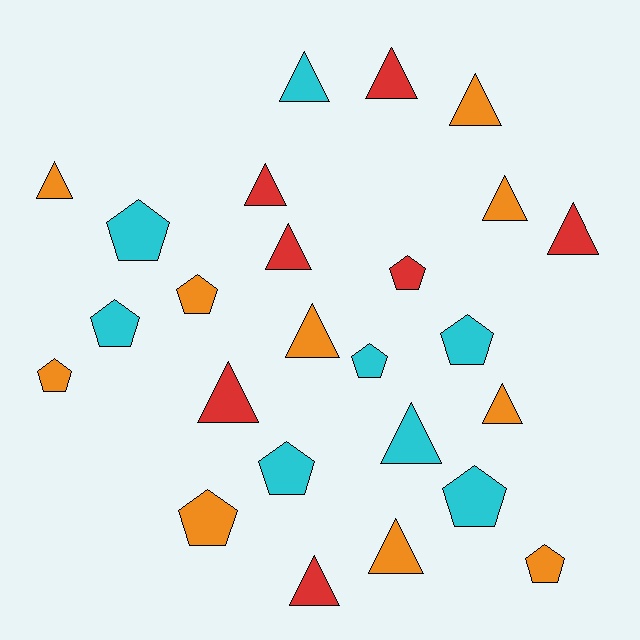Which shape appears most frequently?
Triangle, with 14 objects.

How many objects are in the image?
There are 25 objects.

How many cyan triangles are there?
There are 2 cyan triangles.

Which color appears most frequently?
Orange, with 10 objects.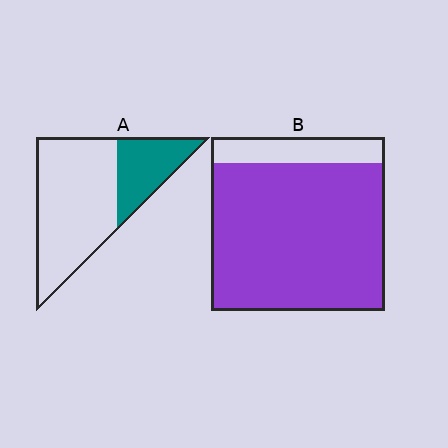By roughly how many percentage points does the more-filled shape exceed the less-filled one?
By roughly 55 percentage points (B over A).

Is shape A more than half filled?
No.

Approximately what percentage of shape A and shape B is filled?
A is approximately 30% and B is approximately 85%.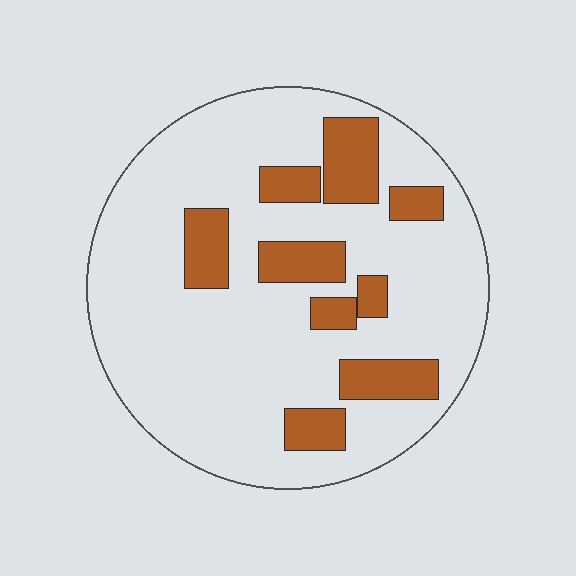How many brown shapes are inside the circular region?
9.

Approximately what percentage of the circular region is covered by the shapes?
Approximately 20%.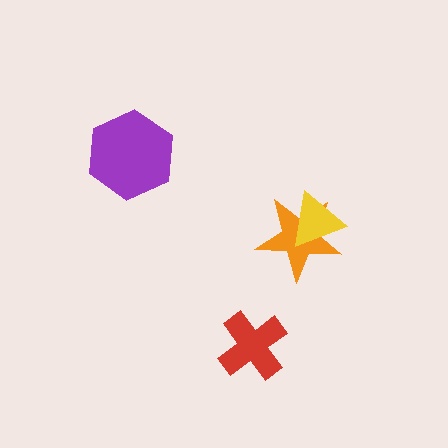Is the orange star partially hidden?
Yes, it is partially covered by another shape.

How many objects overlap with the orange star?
1 object overlaps with the orange star.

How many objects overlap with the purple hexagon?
0 objects overlap with the purple hexagon.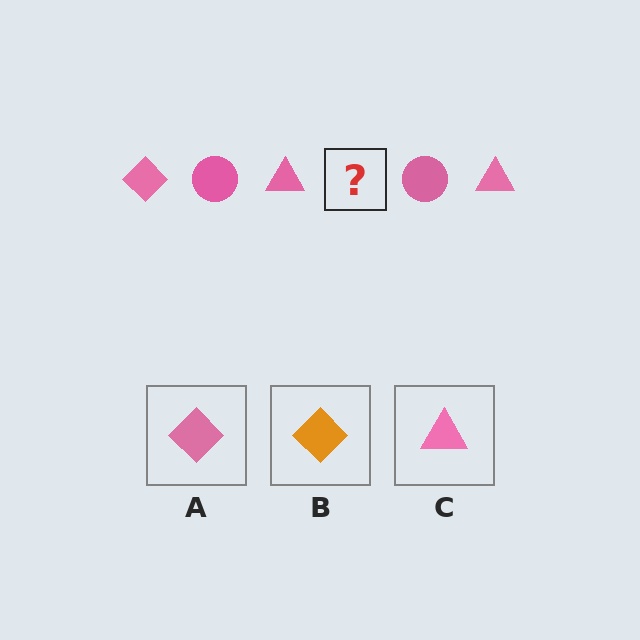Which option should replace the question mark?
Option A.